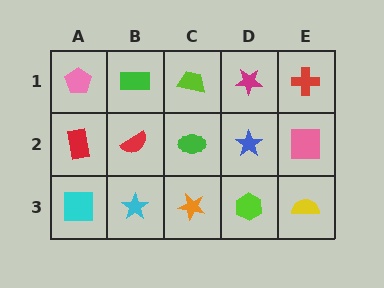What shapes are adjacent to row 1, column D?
A blue star (row 2, column D), a lime trapezoid (row 1, column C), a red cross (row 1, column E).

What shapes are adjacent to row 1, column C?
A green ellipse (row 2, column C), a green rectangle (row 1, column B), a magenta star (row 1, column D).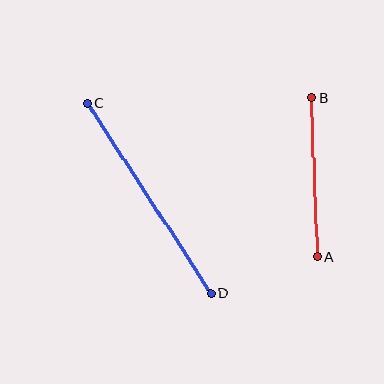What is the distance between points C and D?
The distance is approximately 226 pixels.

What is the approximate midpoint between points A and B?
The midpoint is at approximately (314, 177) pixels.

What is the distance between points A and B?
The distance is approximately 159 pixels.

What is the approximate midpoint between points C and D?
The midpoint is at approximately (149, 198) pixels.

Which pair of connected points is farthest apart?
Points C and D are farthest apart.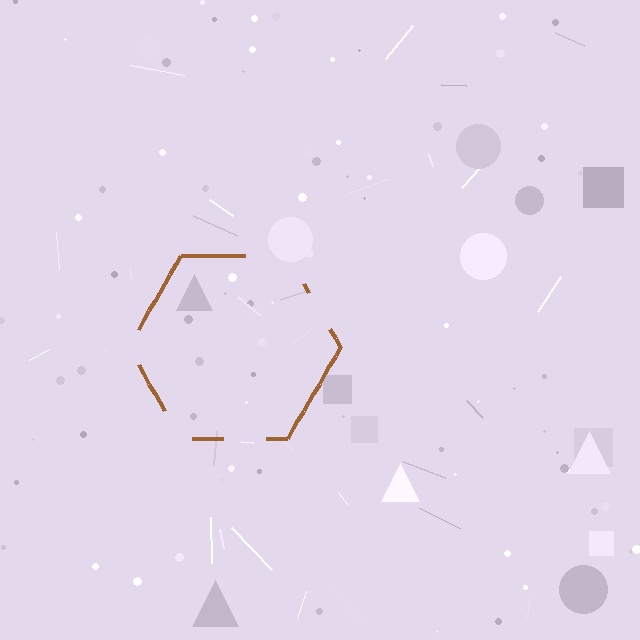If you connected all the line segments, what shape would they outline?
They would outline a hexagon.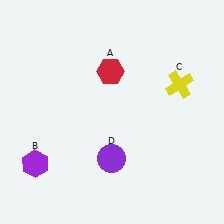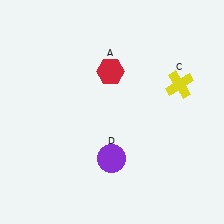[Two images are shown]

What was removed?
The purple hexagon (B) was removed in Image 2.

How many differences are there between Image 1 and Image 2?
There is 1 difference between the two images.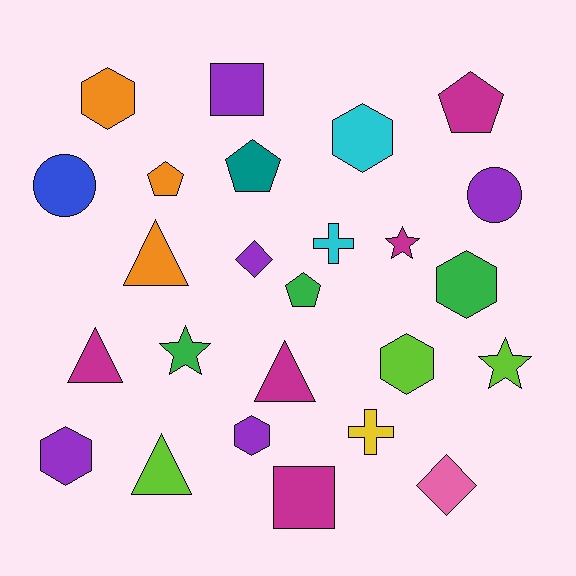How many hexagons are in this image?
There are 6 hexagons.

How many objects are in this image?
There are 25 objects.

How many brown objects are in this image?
There are no brown objects.